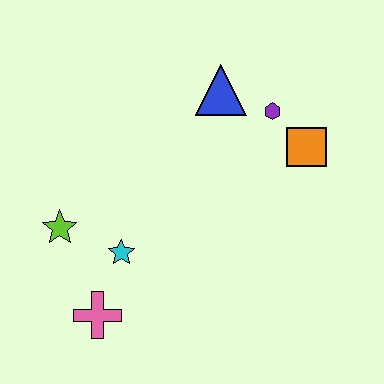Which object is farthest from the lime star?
The orange square is farthest from the lime star.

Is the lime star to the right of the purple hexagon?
No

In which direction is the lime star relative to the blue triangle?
The lime star is to the left of the blue triangle.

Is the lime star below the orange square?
Yes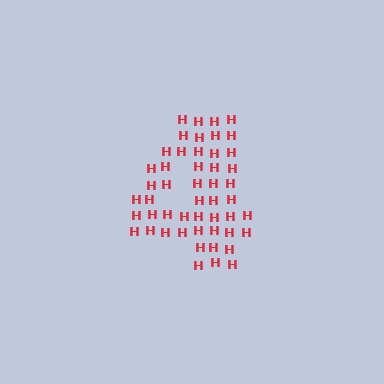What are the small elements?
The small elements are letter H's.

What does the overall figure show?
The overall figure shows the digit 4.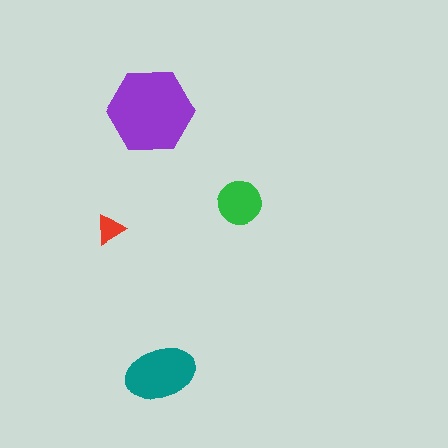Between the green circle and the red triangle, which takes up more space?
The green circle.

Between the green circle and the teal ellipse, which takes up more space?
The teal ellipse.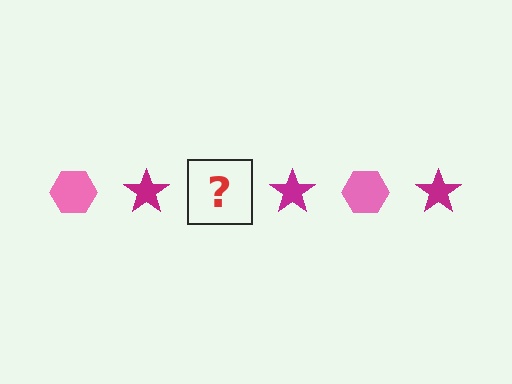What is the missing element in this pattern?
The missing element is a pink hexagon.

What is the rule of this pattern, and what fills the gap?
The rule is that the pattern alternates between pink hexagon and magenta star. The gap should be filled with a pink hexagon.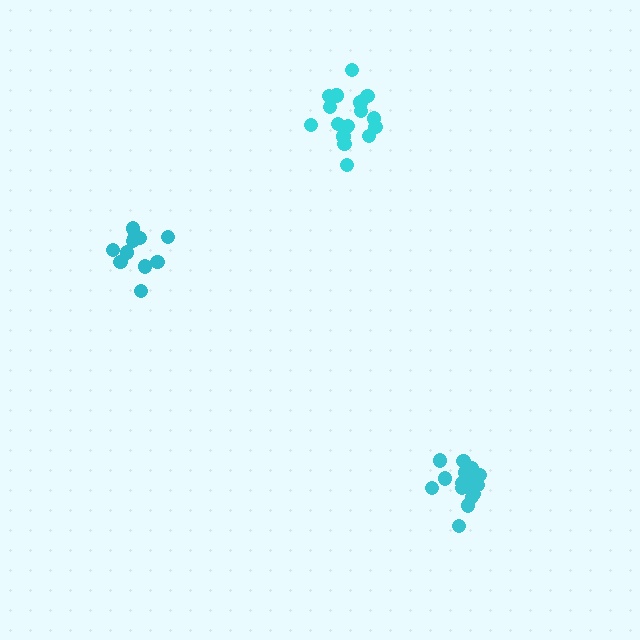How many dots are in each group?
Group 1: 11 dots, Group 2: 17 dots, Group 3: 16 dots (44 total).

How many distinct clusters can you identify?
There are 3 distinct clusters.